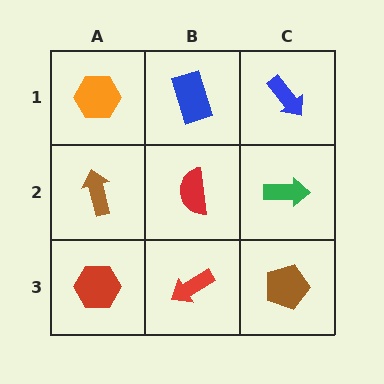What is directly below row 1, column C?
A green arrow.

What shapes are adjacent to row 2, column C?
A blue arrow (row 1, column C), a brown pentagon (row 3, column C), a red semicircle (row 2, column B).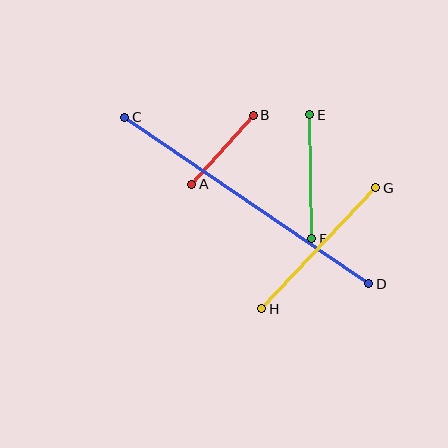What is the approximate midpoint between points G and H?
The midpoint is at approximately (319, 248) pixels.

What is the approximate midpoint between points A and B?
The midpoint is at approximately (223, 150) pixels.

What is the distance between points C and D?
The distance is approximately 295 pixels.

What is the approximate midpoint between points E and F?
The midpoint is at approximately (311, 177) pixels.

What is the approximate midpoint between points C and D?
The midpoint is at approximately (247, 201) pixels.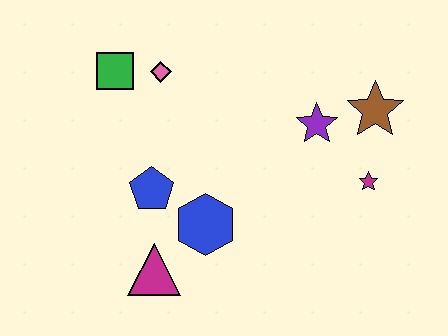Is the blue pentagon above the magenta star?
No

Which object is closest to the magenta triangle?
The blue hexagon is closest to the magenta triangle.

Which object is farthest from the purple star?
The magenta triangle is farthest from the purple star.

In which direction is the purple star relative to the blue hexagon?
The purple star is to the right of the blue hexagon.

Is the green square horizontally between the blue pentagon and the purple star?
No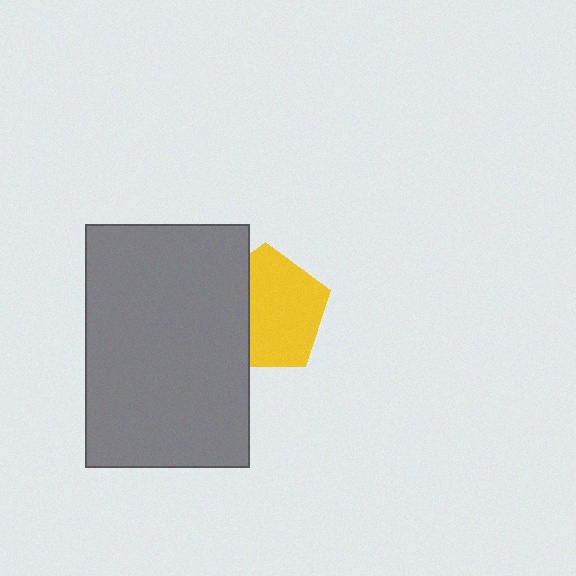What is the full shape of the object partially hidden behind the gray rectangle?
The partially hidden object is a yellow pentagon.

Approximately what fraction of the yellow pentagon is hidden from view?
Roughly 33% of the yellow pentagon is hidden behind the gray rectangle.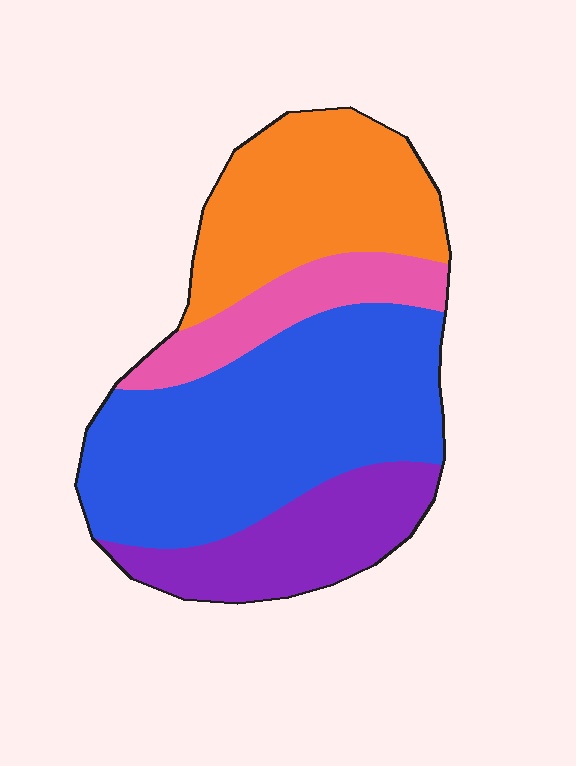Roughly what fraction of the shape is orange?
Orange takes up about one quarter (1/4) of the shape.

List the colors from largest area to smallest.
From largest to smallest: blue, orange, purple, pink.